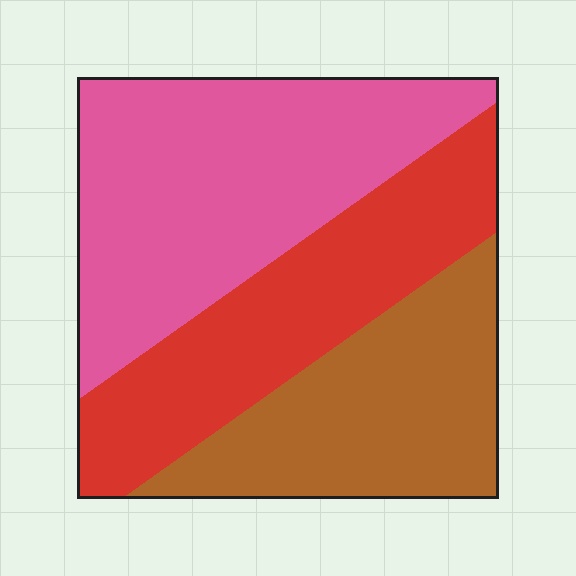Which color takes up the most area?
Pink, at roughly 40%.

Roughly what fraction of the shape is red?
Red takes up between a quarter and a half of the shape.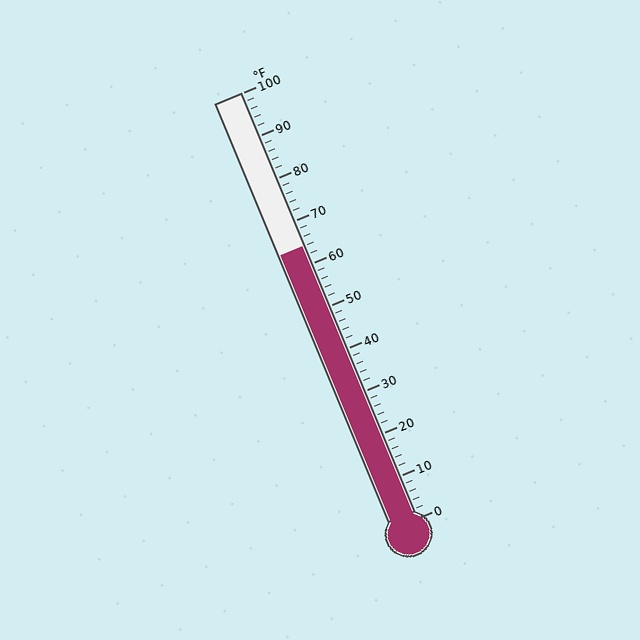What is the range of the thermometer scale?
The thermometer scale ranges from 0°F to 100°F.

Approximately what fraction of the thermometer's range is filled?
The thermometer is filled to approximately 65% of its range.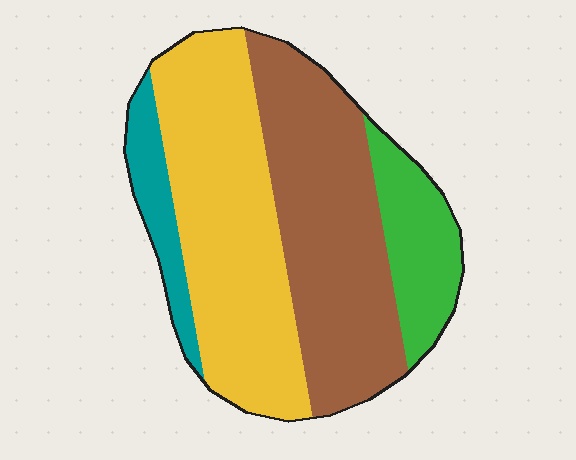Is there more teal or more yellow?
Yellow.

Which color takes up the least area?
Teal, at roughly 10%.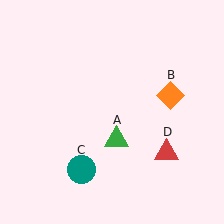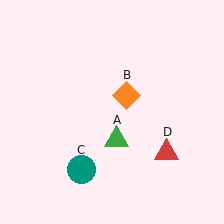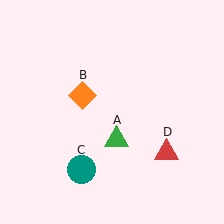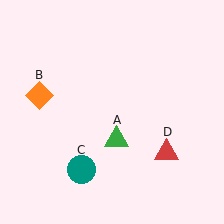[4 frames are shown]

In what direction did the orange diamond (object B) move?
The orange diamond (object B) moved left.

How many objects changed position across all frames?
1 object changed position: orange diamond (object B).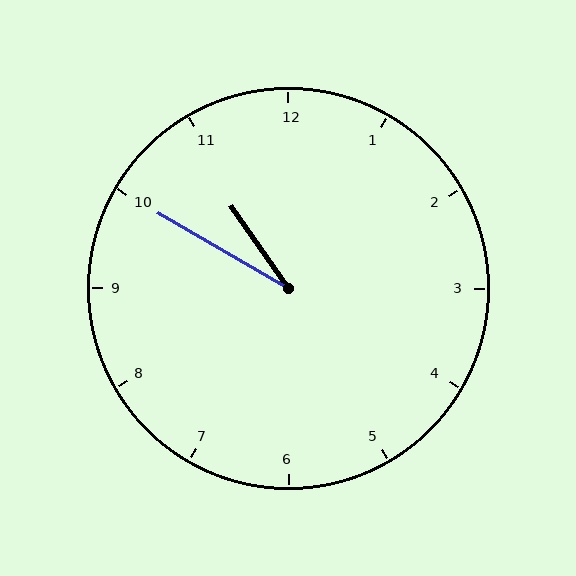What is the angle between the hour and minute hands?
Approximately 25 degrees.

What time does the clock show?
10:50.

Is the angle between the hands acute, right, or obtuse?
It is acute.